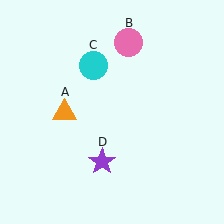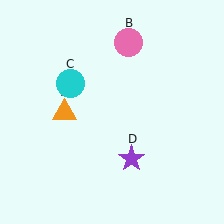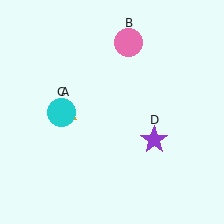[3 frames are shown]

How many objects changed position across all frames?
2 objects changed position: cyan circle (object C), purple star (object D).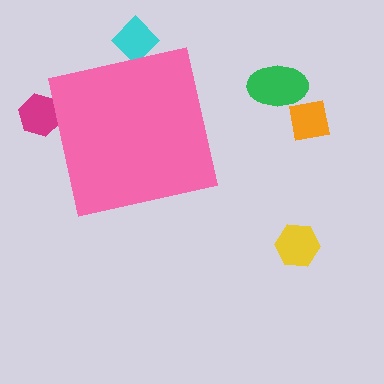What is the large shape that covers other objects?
A pink square.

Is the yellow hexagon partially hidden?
No, the yellow hexagon is fully visible.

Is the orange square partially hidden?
No, the orange square is fully visible.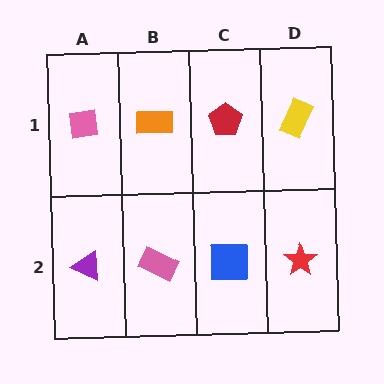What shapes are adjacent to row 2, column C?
A red pentagon (row 1, column C), a pink rectangle (row 2, column B), a red star (row 2, column D).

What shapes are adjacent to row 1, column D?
A red star (row 2, column D), a red pentagon (row 1, column C).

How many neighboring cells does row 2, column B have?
3.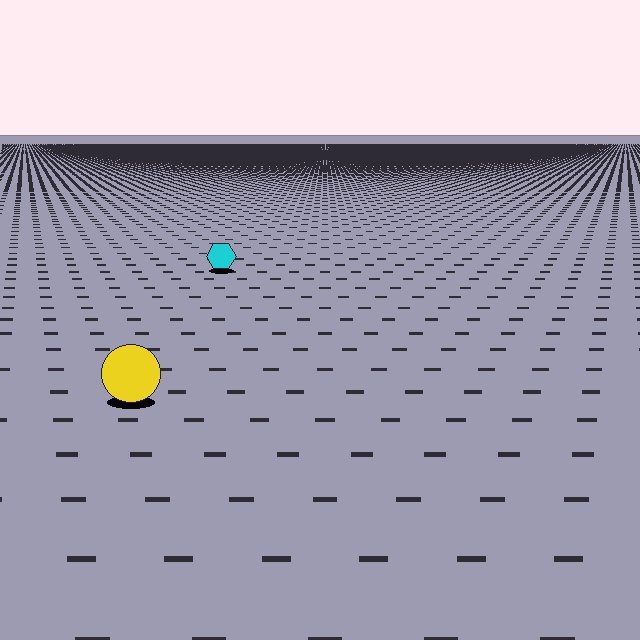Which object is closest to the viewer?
The yellow circle is closest. The texture marks near it are larger and more spread out.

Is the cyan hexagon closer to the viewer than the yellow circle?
No. The yellow circle is closer — you can tell from the texture gradient: the ground texture is coarser near it.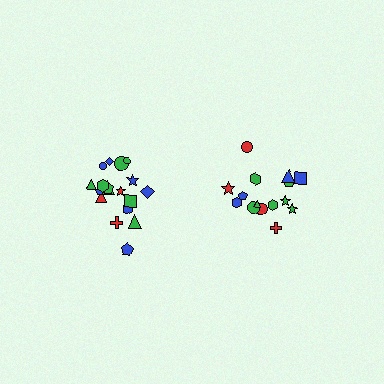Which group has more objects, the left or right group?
The left group.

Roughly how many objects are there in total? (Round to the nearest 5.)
Roughly 35 objects in total.